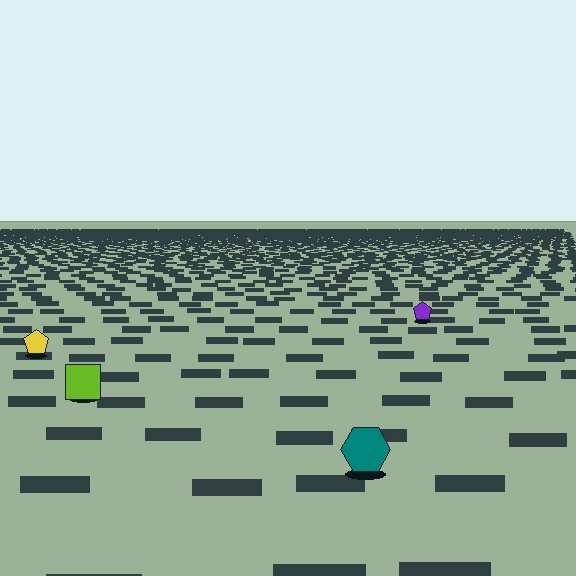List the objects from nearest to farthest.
From nearest to farthest: the teal hexagon, the lime square, the yellow pentagon, the purple pentagon.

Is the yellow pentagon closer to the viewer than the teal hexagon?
No. The teal hexagon is closer — you can tell from the texture gradient: the ground texture is coarser near it.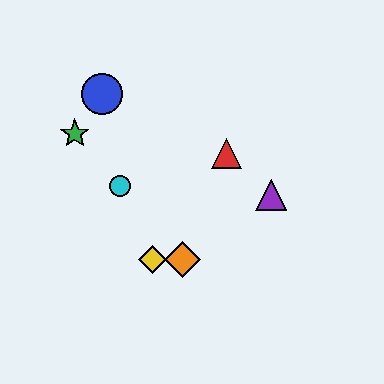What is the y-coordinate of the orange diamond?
The orange diamond is at y≈260.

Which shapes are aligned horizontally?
The yellow diamond, the orange diamond are aligned horizontally.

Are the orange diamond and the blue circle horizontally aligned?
No, the orange diamond is at y≈260 and the blue circle is at y≈94.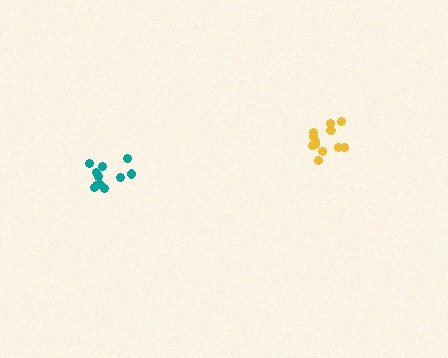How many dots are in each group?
Group 1: 11 dots, Group 2: 12 dots (23 total).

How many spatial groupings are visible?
There are 2 spatial groupings.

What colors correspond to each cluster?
The clusters are colored: teal, yellow.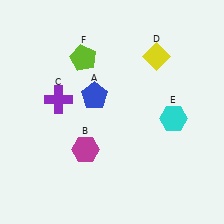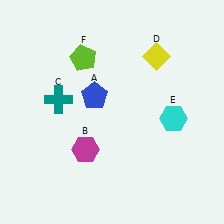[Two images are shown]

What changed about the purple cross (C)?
In Image 1, C is purple. In Image 2, it changed to teal.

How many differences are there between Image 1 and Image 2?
There is 1 difference between the two images.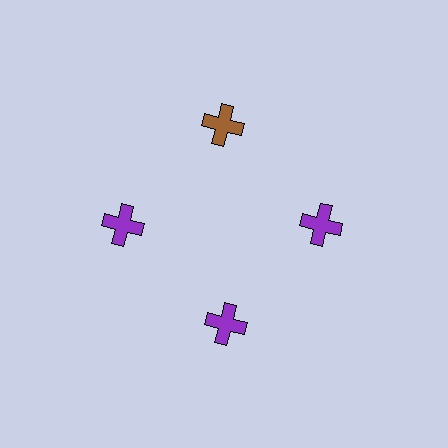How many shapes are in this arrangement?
There are 4 shapes arranged in a ring pattern.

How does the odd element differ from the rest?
It has a different color: brown instead of purple.